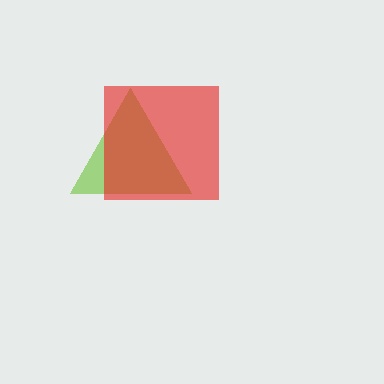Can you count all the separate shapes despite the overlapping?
Yes, there are 2 separate shapes.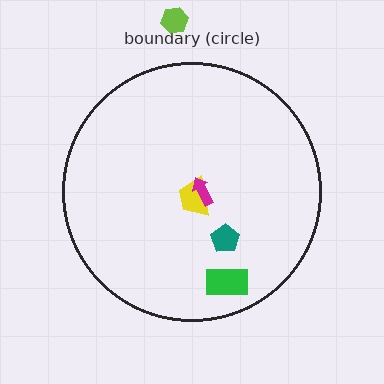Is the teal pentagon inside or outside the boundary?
Inside.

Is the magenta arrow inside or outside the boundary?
Inside.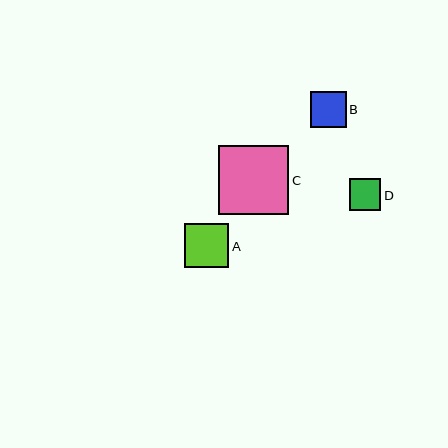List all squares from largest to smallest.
From largest to smallest: C, A, B, D.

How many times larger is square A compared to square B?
Square A is approximately 1.2 times the size of square B.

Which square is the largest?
Square C is the largest with a size of approximately 70 pixels.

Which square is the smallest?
Square D is the smallest with a size of approximately 32 pixels.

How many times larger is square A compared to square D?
Square A is approximately 1.4 times the size of square D.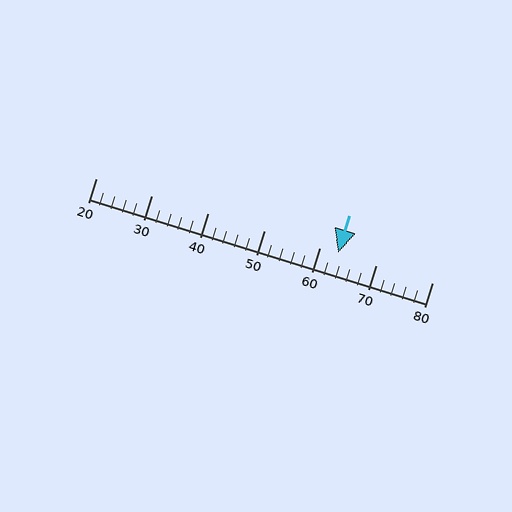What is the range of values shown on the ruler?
The ruler shows values from 20 to 80.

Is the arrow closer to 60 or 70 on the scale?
The arrow is closer to 60.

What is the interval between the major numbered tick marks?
The major tick marks are spaced 10 units apart.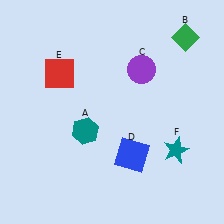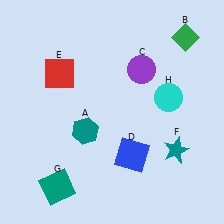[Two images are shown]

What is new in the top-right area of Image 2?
A cyan circle (H) was added in the top-right area of Image 2.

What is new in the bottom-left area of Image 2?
A teal square (G) was added in the bottom-left area of Image 2.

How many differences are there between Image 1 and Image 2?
There are 2 differences between the two images.